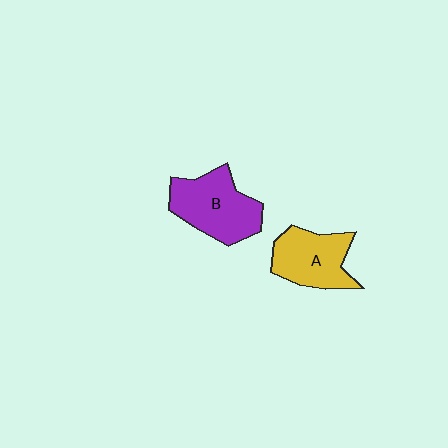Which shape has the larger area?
Shape B (purple).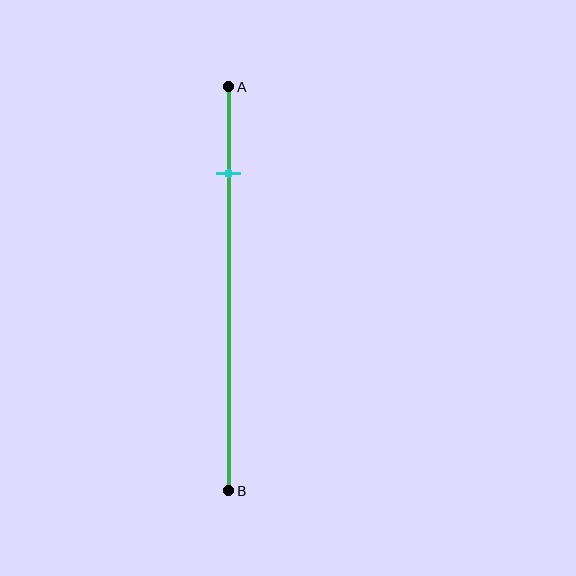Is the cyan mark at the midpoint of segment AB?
No, the mark is at about 20% from A, not at the 50% midpoint.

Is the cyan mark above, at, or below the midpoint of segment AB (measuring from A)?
The cyan mark is above the midpoint of segment AB.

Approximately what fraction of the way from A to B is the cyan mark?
The cyan mark is approximately 20% of the way from A to B.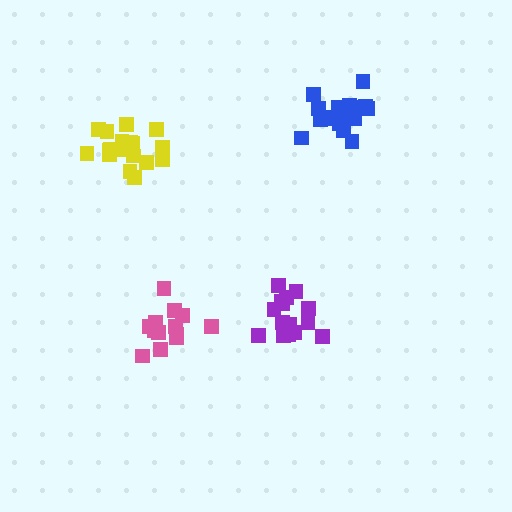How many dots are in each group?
Group 1: 19 dots, Group 2: 13 dots, Group 3: 18 dots, Group 4: 15 dots (65 total).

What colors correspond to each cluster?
The clusters are colored: yellow, pink, blue, purple.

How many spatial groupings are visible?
There are 4 spatial groupings.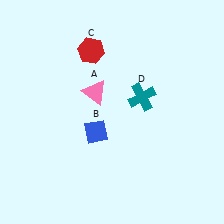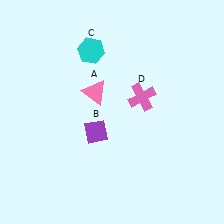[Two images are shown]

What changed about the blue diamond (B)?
In Image 1, B is blue. In Image 2, it changed to purple.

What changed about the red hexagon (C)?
In Image 1, C is red. In Image 2, it changed to cyan.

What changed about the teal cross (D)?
In Image 1, D is teal. In Image 2, it changed to pink.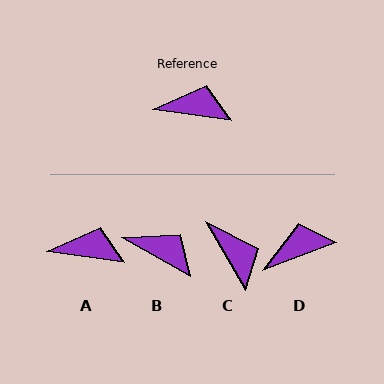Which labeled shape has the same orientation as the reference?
A.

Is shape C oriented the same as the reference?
No, it is off by about 51 degrees.